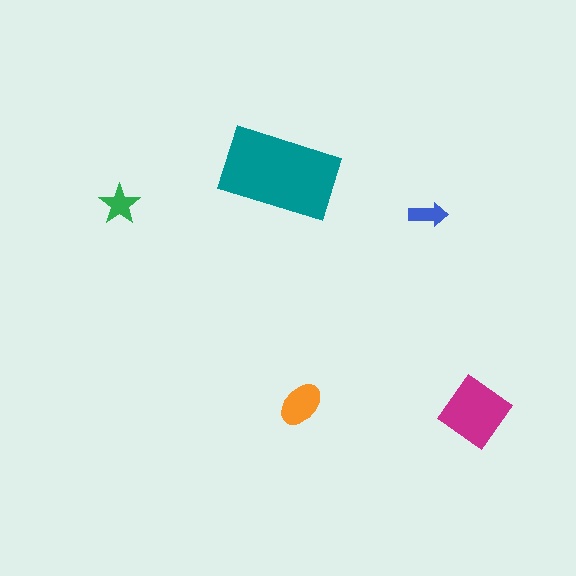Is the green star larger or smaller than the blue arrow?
Larger.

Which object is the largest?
The teal rectangle.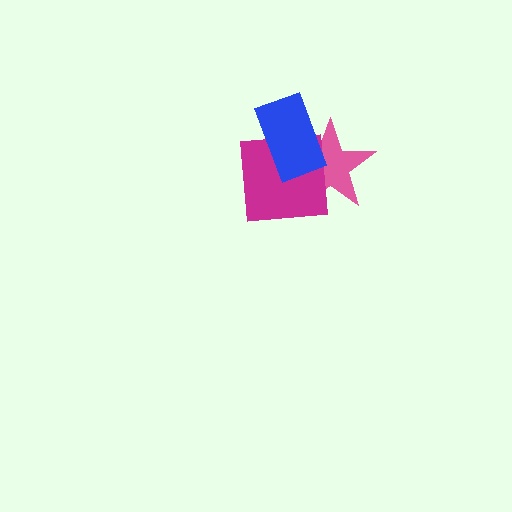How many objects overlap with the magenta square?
2 objects overlap with the magenta square.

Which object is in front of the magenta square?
The blue rectangle is in front of the magenta square.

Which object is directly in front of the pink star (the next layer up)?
The magenta square is directly in front of the pink star.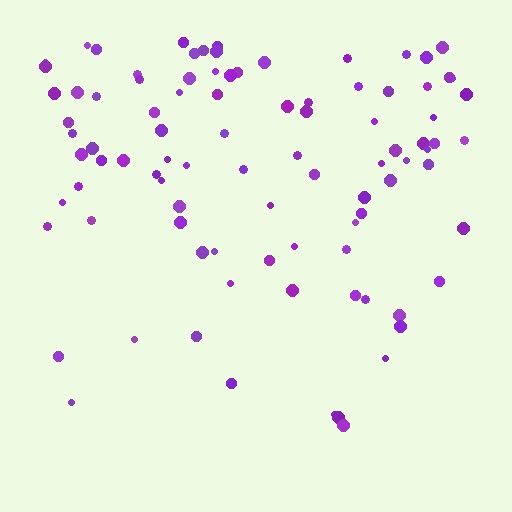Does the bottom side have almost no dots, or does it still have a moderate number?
Still a moderate number, just noticeably fewer than the top.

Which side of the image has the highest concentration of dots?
The top.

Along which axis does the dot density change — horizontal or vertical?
Vertical.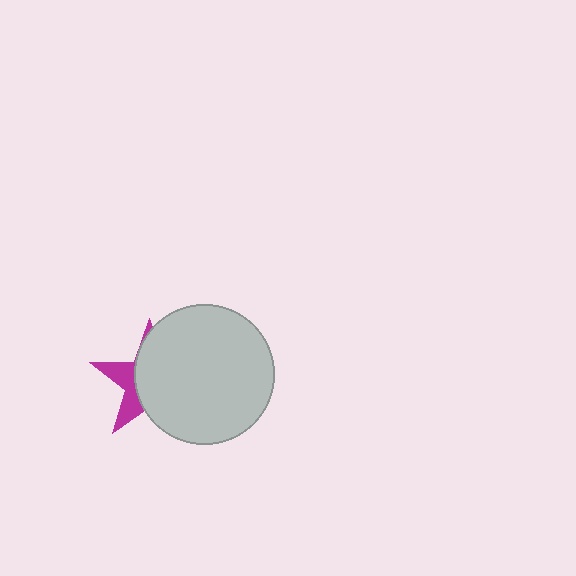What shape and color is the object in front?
The object in front is a light gray circle.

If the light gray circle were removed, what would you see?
You would see the complete magenta star.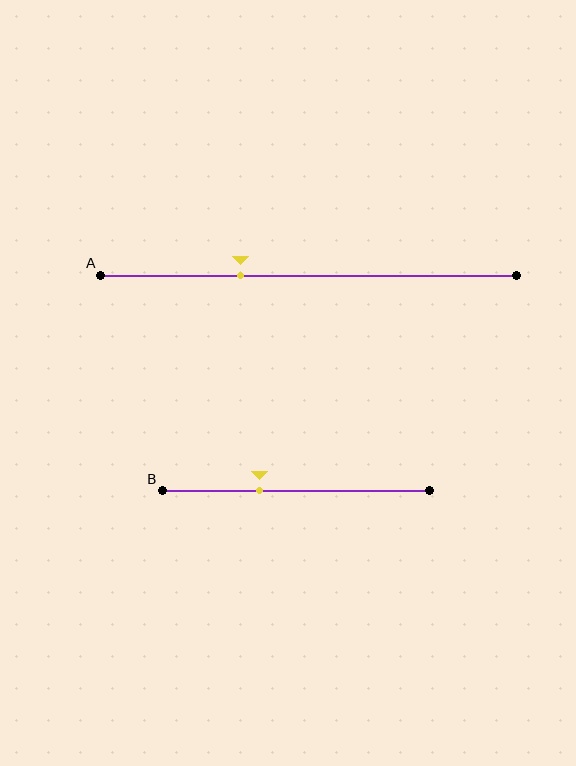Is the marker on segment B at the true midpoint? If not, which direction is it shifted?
No, the marker on segment B is shifted to the left by about 13% of the segment length.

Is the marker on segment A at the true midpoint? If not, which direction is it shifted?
No, the marker on segment A is shifted to the left by about 16% of the segment length.